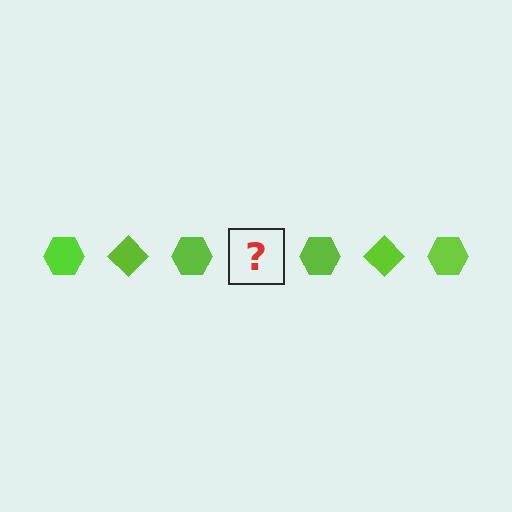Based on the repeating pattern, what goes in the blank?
The blank should be a lime diamond.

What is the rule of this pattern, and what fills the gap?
The rule is that the pattern cycles through hexagon, diamond shapes in lime. The gap should be filled with a lime diamond.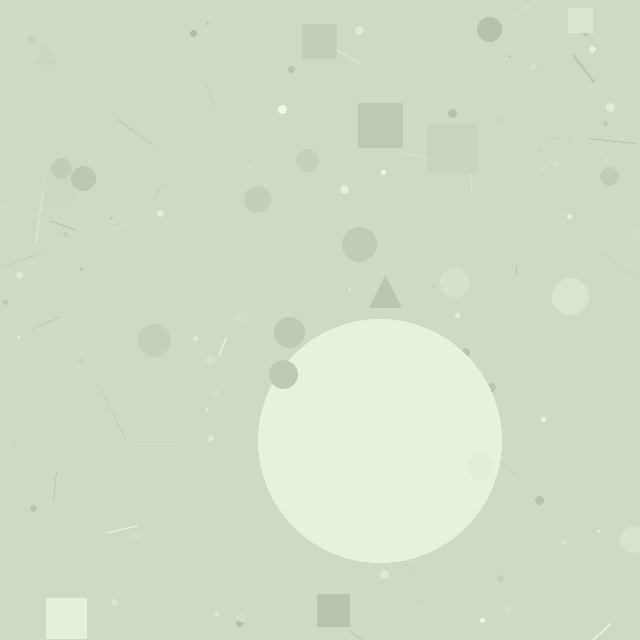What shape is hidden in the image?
A circle is hidden in the image.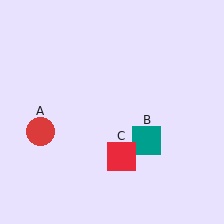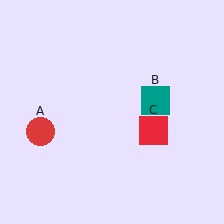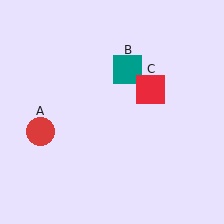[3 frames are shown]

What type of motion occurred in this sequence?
The teal square (object B), red square (object C) rotated counterclockwise around the center of the scene.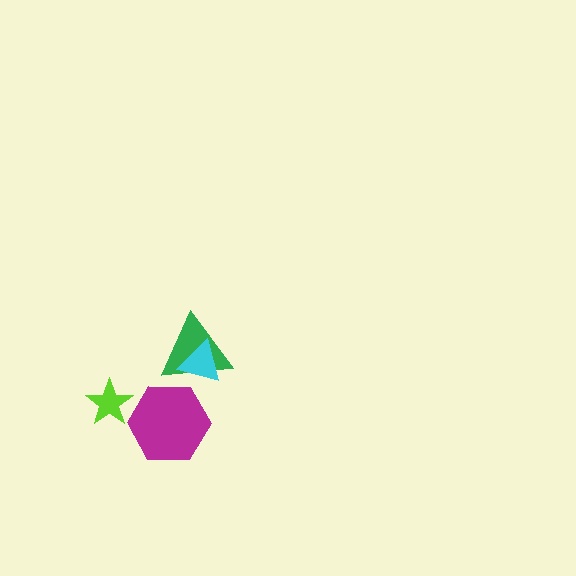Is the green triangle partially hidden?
Yes, it is partially covered by another shape.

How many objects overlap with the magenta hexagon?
0 objects overlap with the magenta hexagon.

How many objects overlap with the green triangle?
1 object overlaps with the green triangle.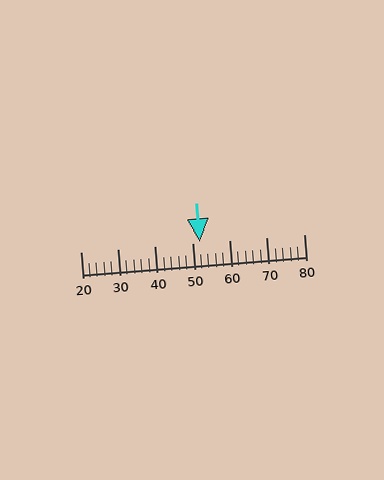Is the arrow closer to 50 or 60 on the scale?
The arrow is closer to 50.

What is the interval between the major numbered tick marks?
The major tick marks are spaced 10 units apart.